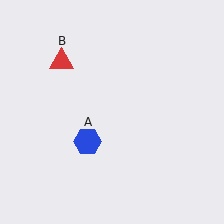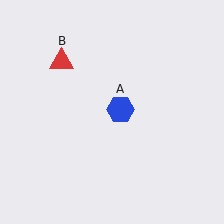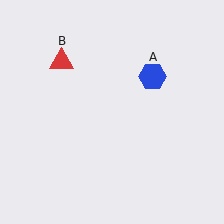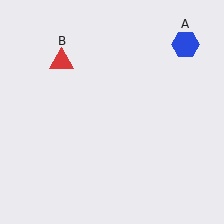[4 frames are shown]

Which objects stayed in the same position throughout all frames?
Red triangle (object B) remained stationary.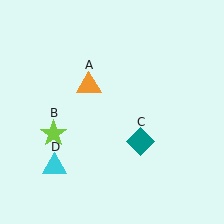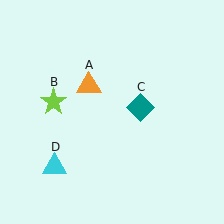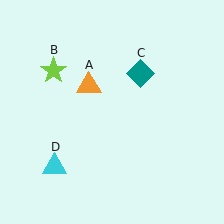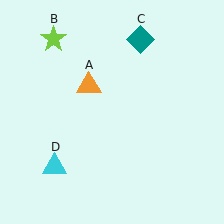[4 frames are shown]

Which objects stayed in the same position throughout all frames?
Orange triangle (object A) and cyan triangle (object D) remained stationary.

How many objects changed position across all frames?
2 objects changed position: lime star (object B), teal diamond (object C).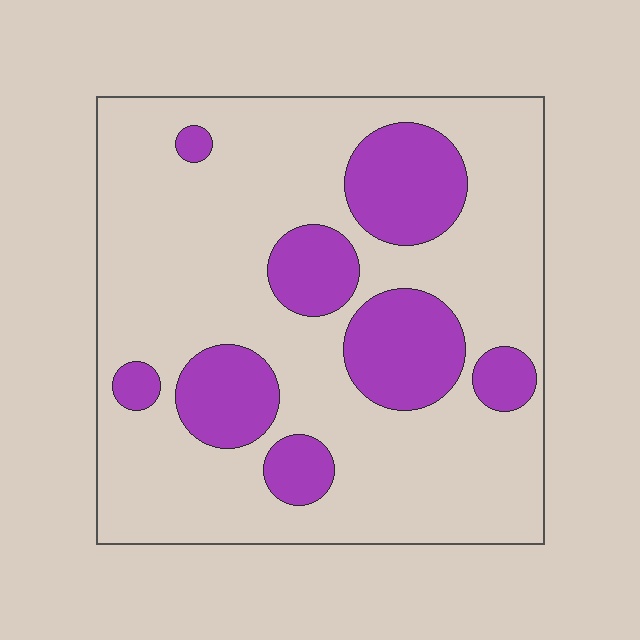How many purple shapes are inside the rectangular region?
8.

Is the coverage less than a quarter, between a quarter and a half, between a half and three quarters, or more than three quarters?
Less than a quarter.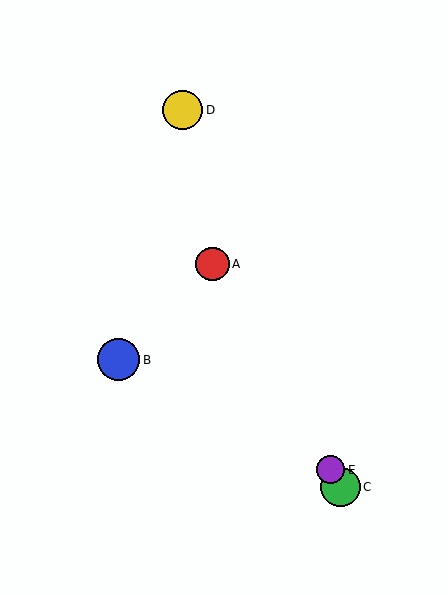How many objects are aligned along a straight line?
3 objects (A, C, E) are aligned along a straight line.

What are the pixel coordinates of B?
Object B is at (119, 360).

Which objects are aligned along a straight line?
Objects A, C, E are aligned along a straight line.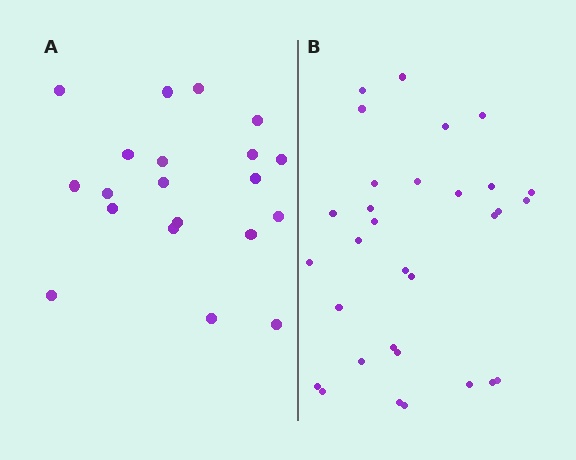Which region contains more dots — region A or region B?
Region B (the right region) has more dots.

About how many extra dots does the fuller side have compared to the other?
Region B has roughly 12 or so more dots than region A.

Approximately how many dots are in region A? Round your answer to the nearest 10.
About 20 dots.